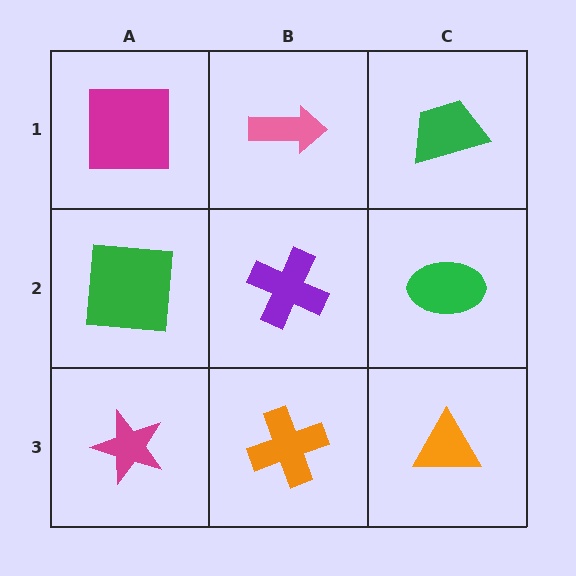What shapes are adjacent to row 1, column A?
A green square (row 2, column A), a pink arrow (row 1, column B).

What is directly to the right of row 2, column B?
A green ellipse.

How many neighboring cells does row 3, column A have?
2.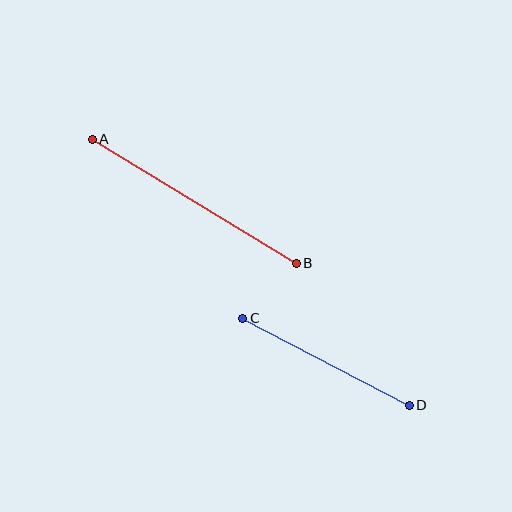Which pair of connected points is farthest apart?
Points A and B are farthest apart.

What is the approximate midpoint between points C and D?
The midpoint is at approximately (326, 362) pixels.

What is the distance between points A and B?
The distance is approximately 239 pixels.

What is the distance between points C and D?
The distance is approximately 188 pixels.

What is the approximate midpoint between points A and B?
The midpoint is at approximately (194, 201) pixels.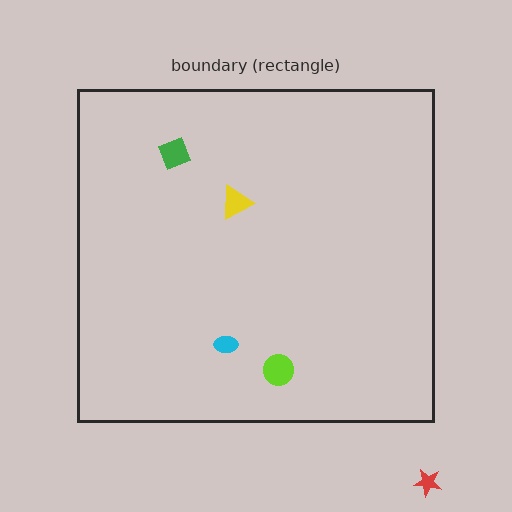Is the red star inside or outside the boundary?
Outside.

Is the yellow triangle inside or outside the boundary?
Inside.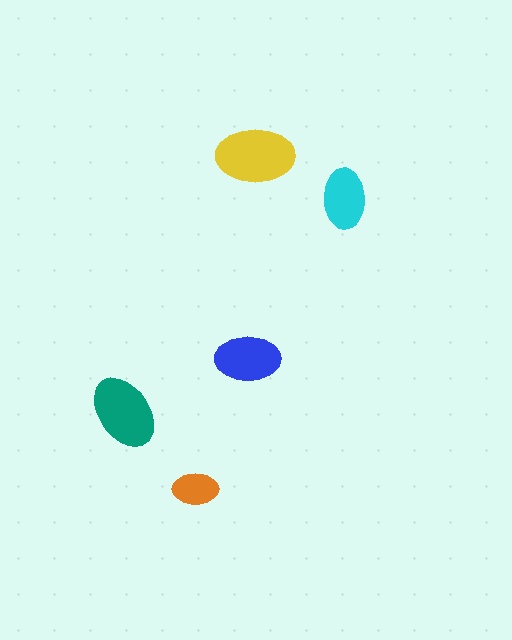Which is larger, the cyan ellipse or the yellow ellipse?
The yellow one.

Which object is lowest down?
The orange ellipse is bottommost.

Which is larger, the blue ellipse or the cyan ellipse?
The blue one.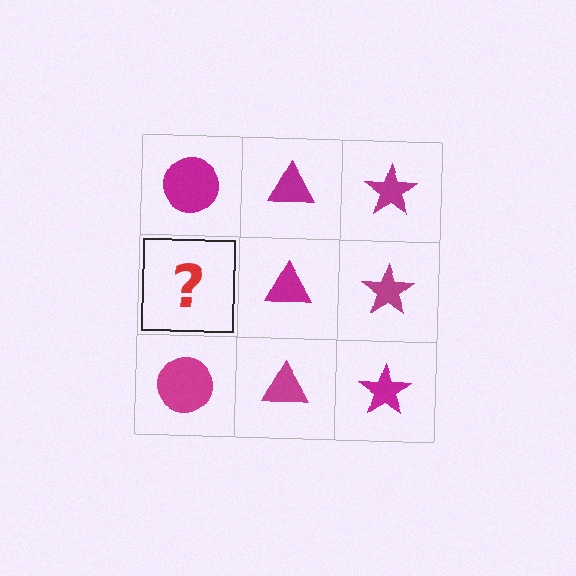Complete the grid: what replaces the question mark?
The question mark should be replaced with a magenta circle.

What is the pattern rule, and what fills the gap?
The rule is that each column has a consistent shape. The gap should be filled with a magenta circle.